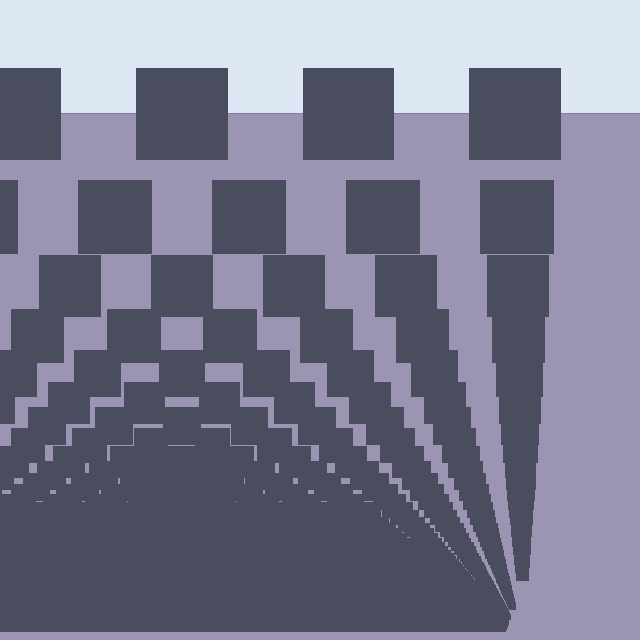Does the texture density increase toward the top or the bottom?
Density increases toward the bottom.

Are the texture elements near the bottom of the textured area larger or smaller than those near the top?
Smaller. The gradient is inverted — elements near the bottom are smaller and denser.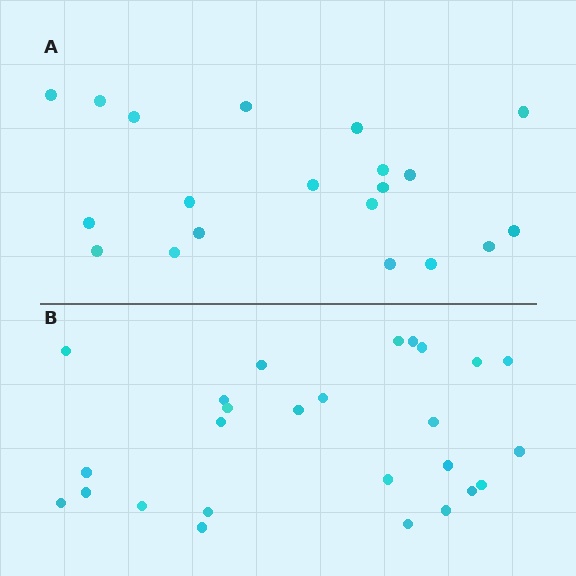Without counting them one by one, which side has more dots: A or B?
Region B (the bottom region) has more dots.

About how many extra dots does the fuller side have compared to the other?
Region B has about 6 more dots than region A.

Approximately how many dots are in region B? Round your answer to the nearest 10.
About 30 dots. (The exact count is 26, which rounds to 30.)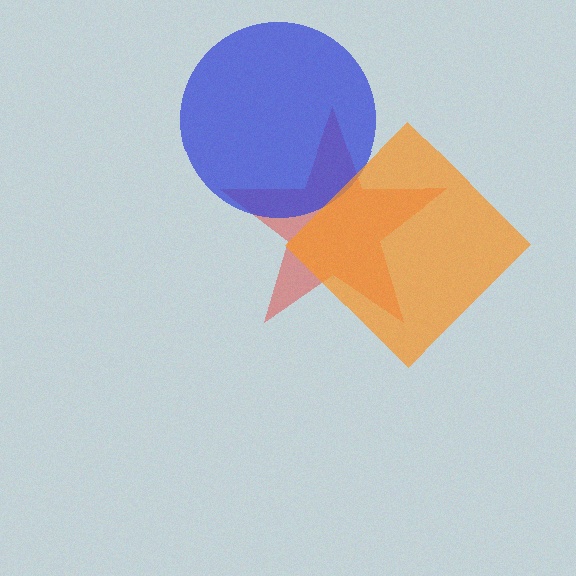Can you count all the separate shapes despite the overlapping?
Yes, there are 3 separate shapes.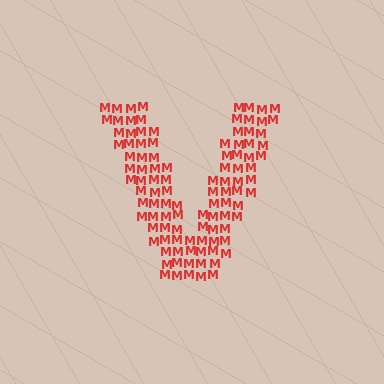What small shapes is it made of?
It is made of small letter M's.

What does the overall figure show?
The overall figure shows the letter V.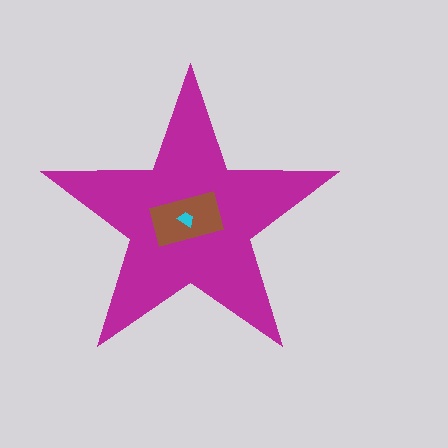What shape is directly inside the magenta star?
The brown rectangle.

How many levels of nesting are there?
3.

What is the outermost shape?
The magenta star.